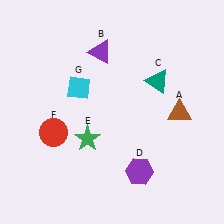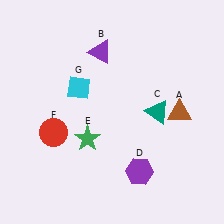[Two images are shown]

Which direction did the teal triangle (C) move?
The teal triangle (C) moved down.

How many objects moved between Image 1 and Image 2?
1 object moved between the two images.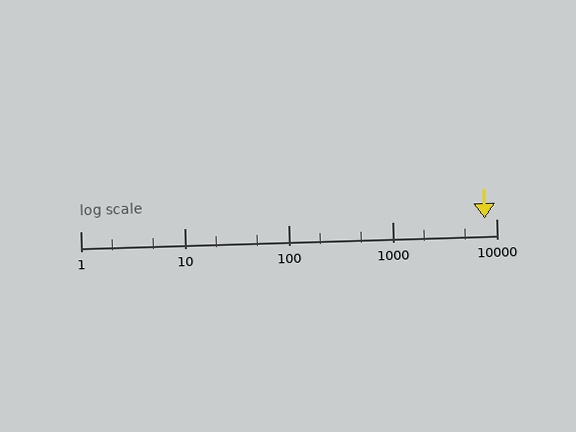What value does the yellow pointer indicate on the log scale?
The pointer indicates approximately 7800.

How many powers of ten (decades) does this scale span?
The scale spans 4 decades, from 1 to 10000.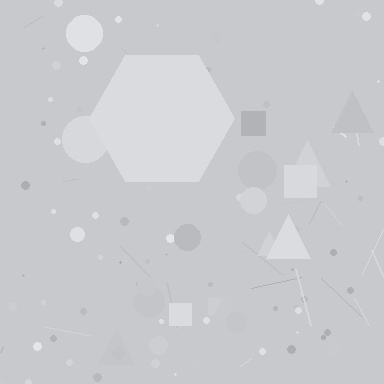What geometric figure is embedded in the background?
A hexagon is embedded in the background.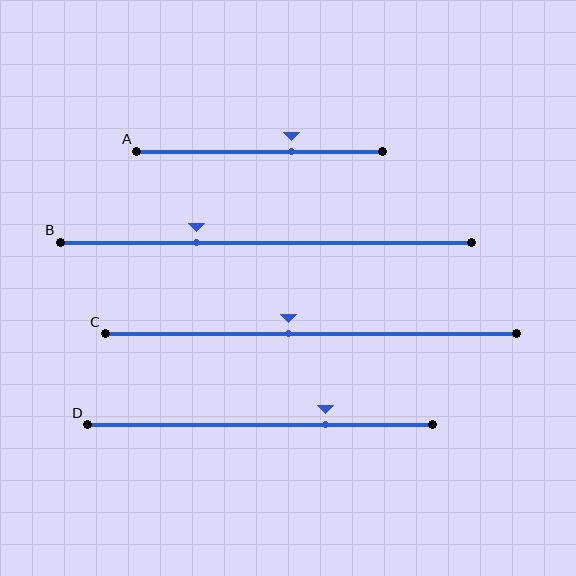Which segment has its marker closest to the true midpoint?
Segment C has its marker closest to the true midpoint.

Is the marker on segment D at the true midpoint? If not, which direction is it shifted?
No, the marker on segment D is shifted to the right by about 19% of the segment length.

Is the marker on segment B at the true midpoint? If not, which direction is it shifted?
No, the marker on segment B is shifted to the left by about 17% of the segment length.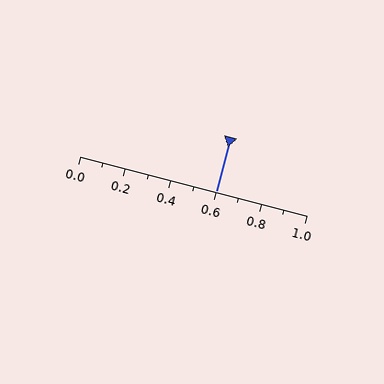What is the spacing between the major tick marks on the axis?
The major ticks are spaced 0.2 apart.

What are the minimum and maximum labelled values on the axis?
The axis runs from 0.0 to 1.0.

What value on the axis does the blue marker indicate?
The marker indicates approximately 0.6.